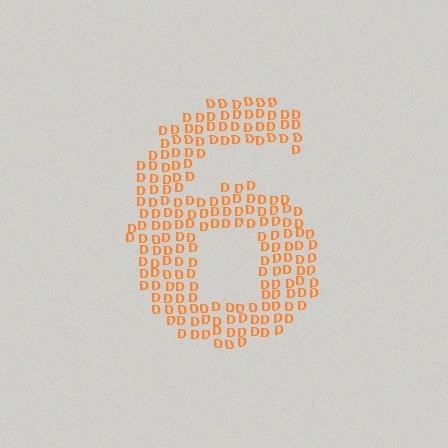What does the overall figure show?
The overall figure shows the digit 6.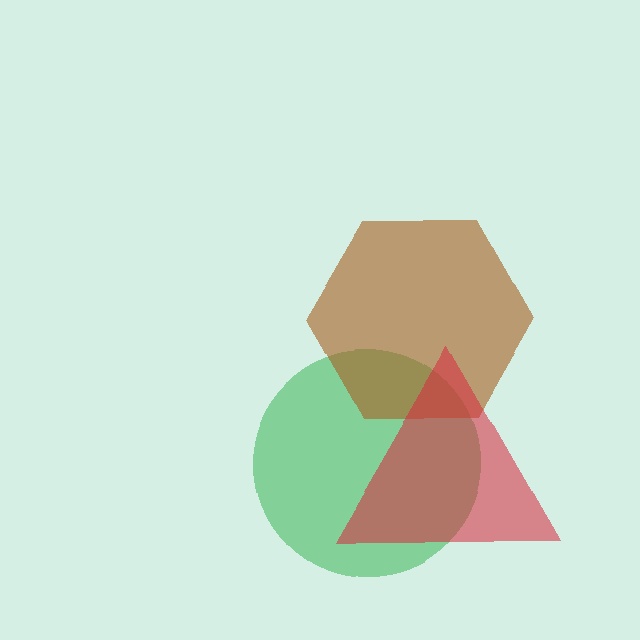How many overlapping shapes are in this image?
There are 3 overlapping shapes in the image.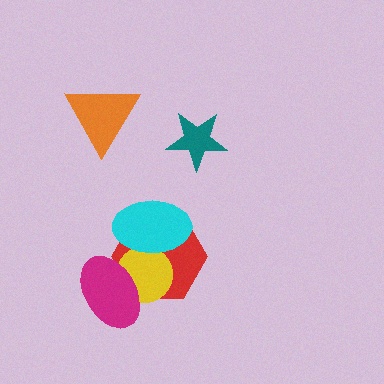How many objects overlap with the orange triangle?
0 objects overlap with the orange triangle.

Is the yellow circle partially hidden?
Yes, it is partially covered by another shape.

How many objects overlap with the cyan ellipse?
2 objects overlap with the cyan ellipse.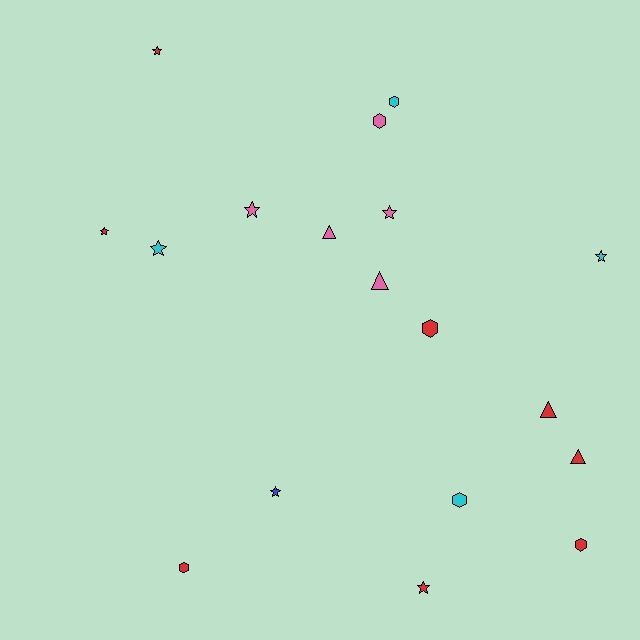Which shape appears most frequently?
Star, with 8 objects.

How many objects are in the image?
There are 18 objects.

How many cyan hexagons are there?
There are 2 cyan hexagons.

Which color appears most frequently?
Red, with 8 objects.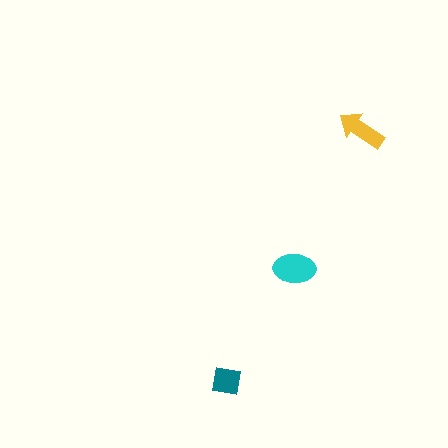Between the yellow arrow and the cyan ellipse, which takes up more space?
The cyan ellipse.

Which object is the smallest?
The teal square.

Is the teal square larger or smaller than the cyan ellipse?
Smaller.